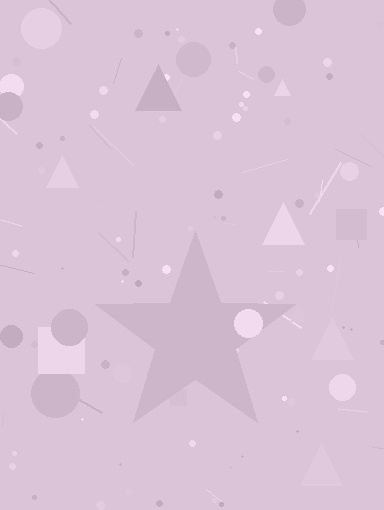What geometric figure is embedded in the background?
A star is embedded in the background.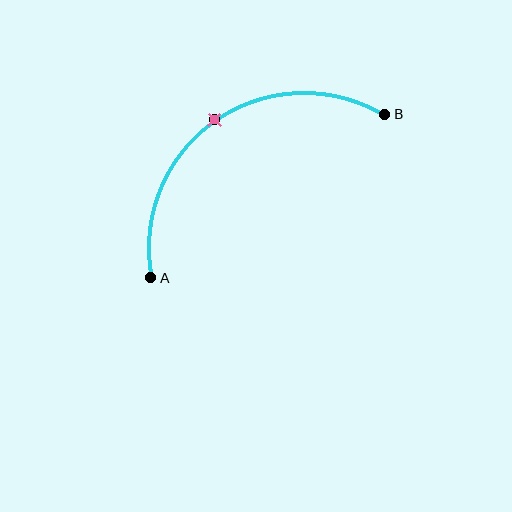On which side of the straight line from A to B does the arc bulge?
The arc bulges above and to the left of the straight line connecting A and B.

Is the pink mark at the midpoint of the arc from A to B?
Yes. The pink mark lies on the arc at equal arc-length from both A and B — it is the arc midpoint.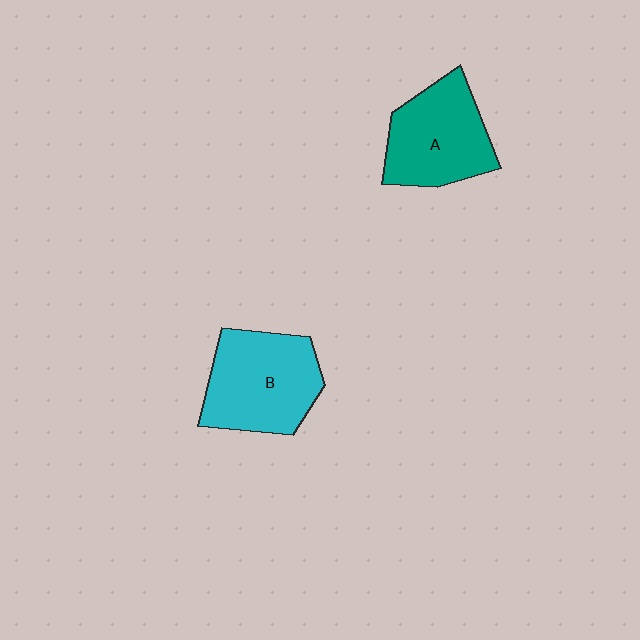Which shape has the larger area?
Shape B (cyan).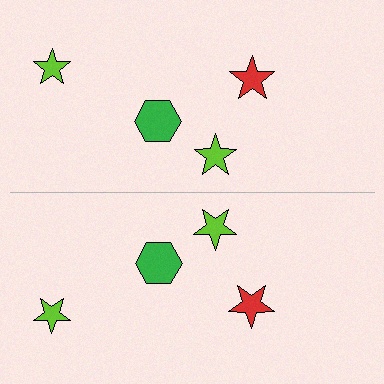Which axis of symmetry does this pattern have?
The pattern has a horizontal axis of symmetry running through the center of the image.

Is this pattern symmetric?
Yes, this pattern has bilateral (reflection) symmetry.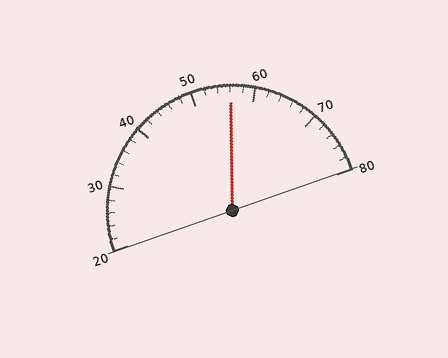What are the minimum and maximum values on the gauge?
The gauge ranges from 20 to 80.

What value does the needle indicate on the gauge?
The needle indicates approximately 56.